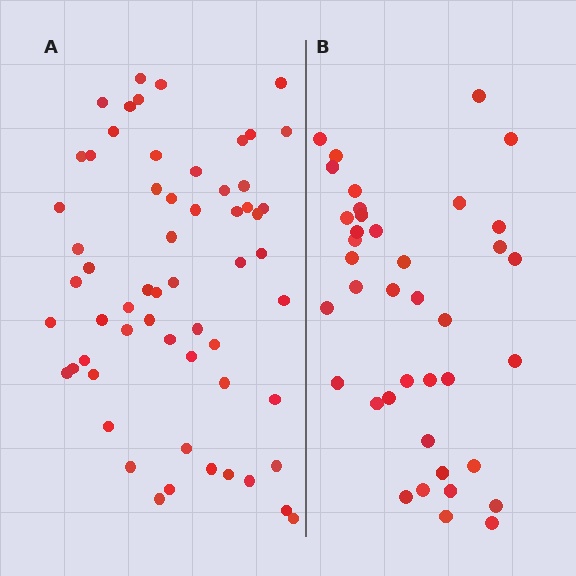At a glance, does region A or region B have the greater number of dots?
Region A (the left region) has more dots.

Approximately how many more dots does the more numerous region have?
Region A has approximately 20 more dots than region B.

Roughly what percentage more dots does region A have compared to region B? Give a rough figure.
About 55% more.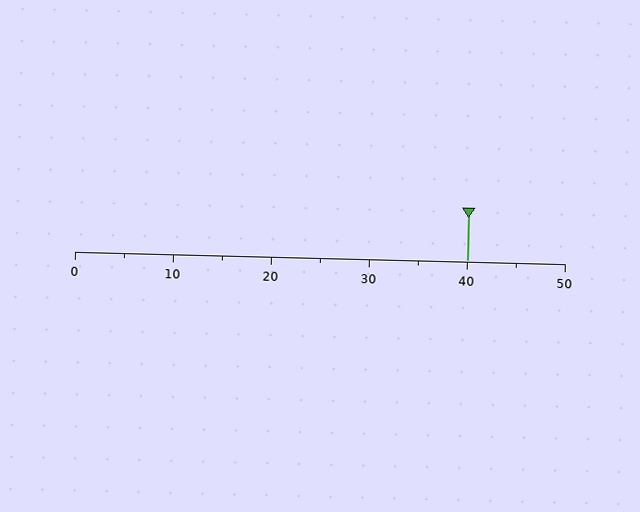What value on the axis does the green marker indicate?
The marker indicates approximately 40.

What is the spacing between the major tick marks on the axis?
The major ticks are spaced 10 apart.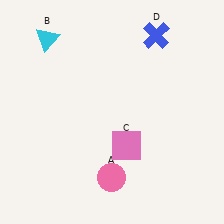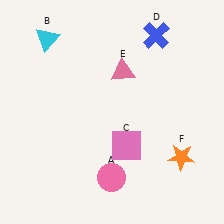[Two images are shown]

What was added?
A pink triangle (E), an orange star (F) were added in Image 2.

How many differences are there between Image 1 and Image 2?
There are 2 differences between the two images.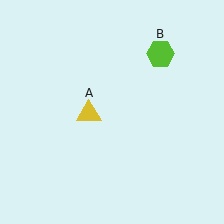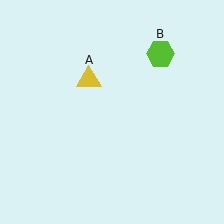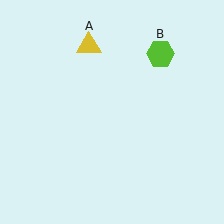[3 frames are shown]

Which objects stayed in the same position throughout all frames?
Lime hexagon (object B) remained stationary.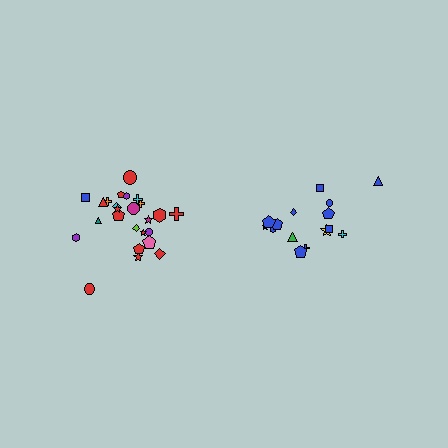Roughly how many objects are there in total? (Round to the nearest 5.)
Roughly 40 objects in total.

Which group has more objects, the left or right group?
The left group.